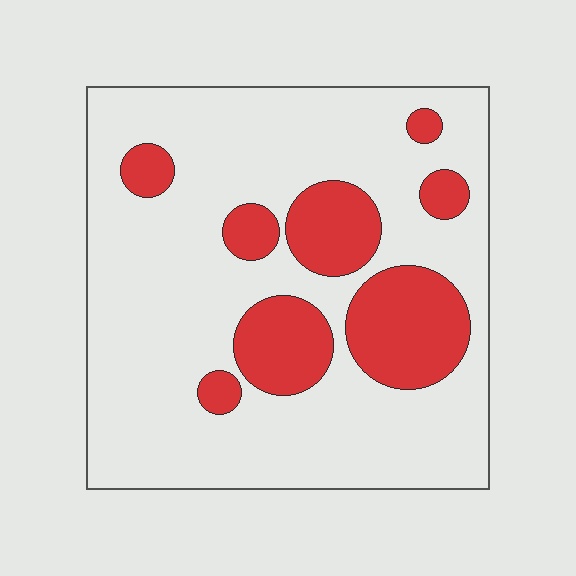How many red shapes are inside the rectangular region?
8.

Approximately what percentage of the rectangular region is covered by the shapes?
Approximately 25%.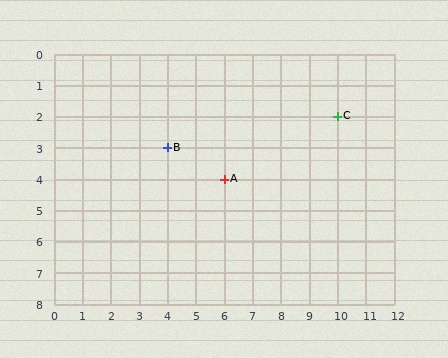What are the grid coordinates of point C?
Point C is at grid coordinates (10, 2).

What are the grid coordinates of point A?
Point A is at grid coordinates (6, 4).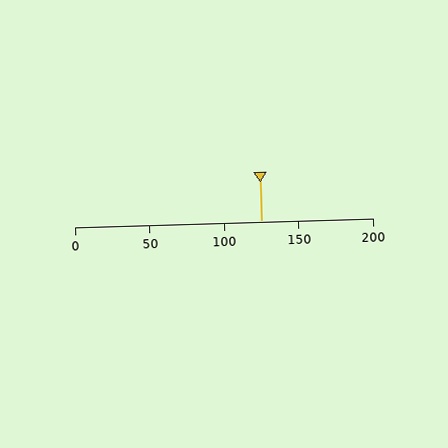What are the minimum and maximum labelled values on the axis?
The axis runs from 0 to 200.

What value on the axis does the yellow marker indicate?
The marker indicates approximately 125.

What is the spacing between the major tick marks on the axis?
The major ticks are spaced 50 apart.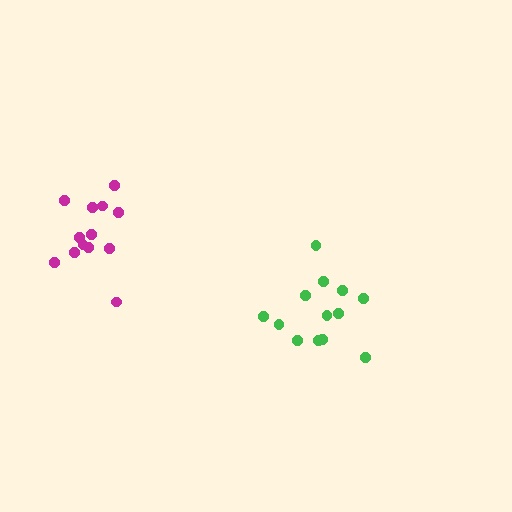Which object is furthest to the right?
The green cluster is rightmost.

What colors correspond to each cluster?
The clusters are colored: magenta, green.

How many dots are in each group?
Group 1: 13 dots, Group 2: 13 dots (26 total).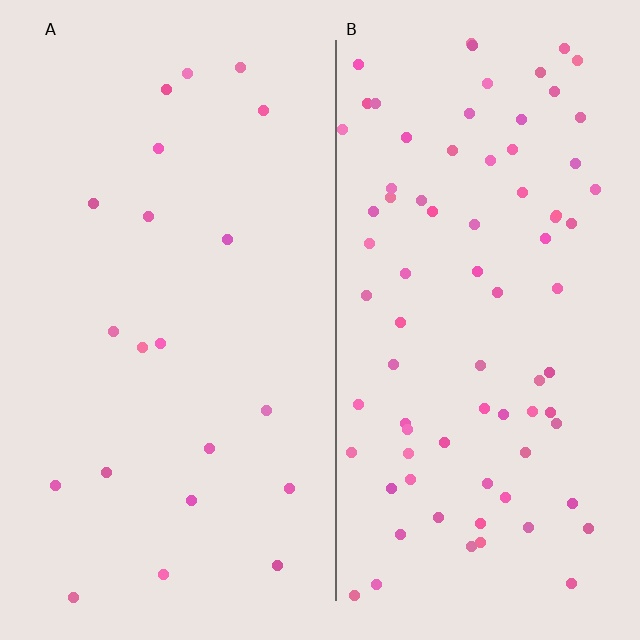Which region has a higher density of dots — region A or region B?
B (the right).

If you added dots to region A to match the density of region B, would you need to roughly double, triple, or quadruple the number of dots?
Approximately quadruple.